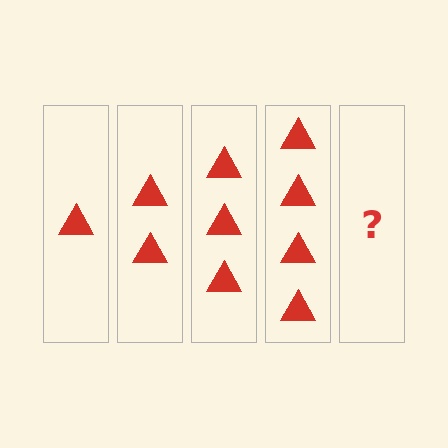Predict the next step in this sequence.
The next step is 5 triangles.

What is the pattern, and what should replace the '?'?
The pattern is that each step adds one more triangle. The '?' should be 5 triangles.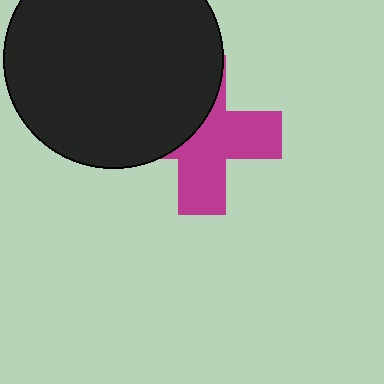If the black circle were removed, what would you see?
You would see the complete magenta cross.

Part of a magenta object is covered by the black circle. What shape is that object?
It is a cross.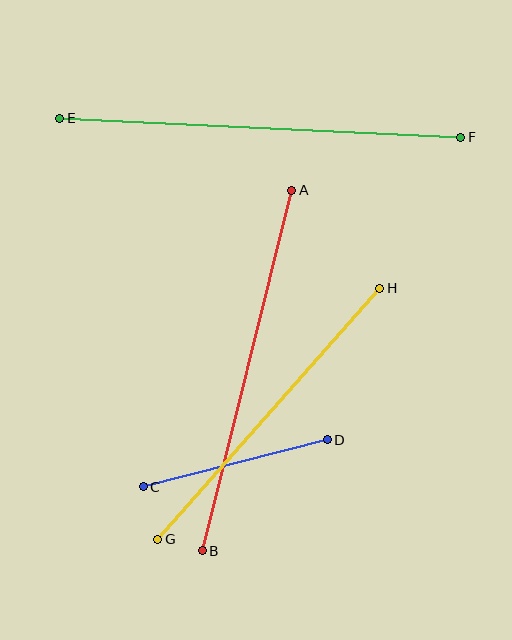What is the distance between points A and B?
The distance is approximately 372 pixels.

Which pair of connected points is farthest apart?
Points E and F are farthest apart.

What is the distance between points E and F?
The distance is approximately 402 pixels.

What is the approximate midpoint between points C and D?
The midpoint is at approximately (235, 463) pixels.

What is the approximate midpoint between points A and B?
The midpoint is at approximately (247, 371) pixels.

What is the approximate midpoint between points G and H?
The midpoint is at approximately (269, 414) pixels.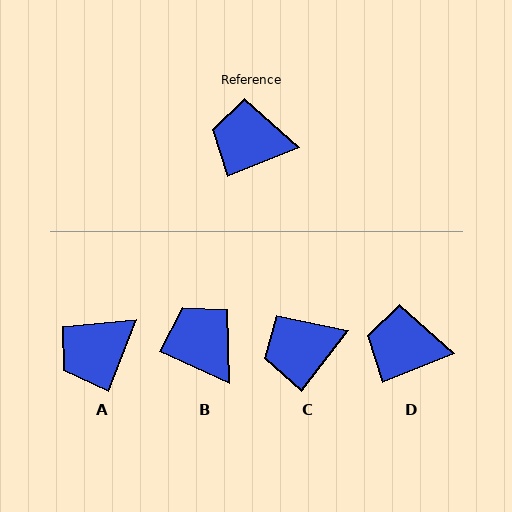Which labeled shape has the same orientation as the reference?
D.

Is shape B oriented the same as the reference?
No, it is off by about 46 degrees.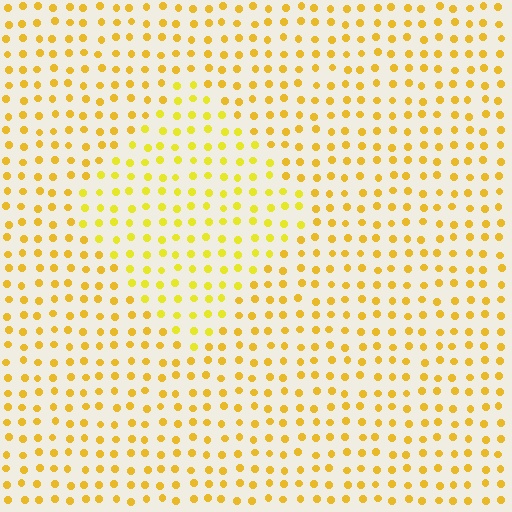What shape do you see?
I see a diamond.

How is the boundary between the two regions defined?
The boundary is defined purely by a slight shift in hue (about 16 degrees). Spacing, size, and orientation are identical on both sides.